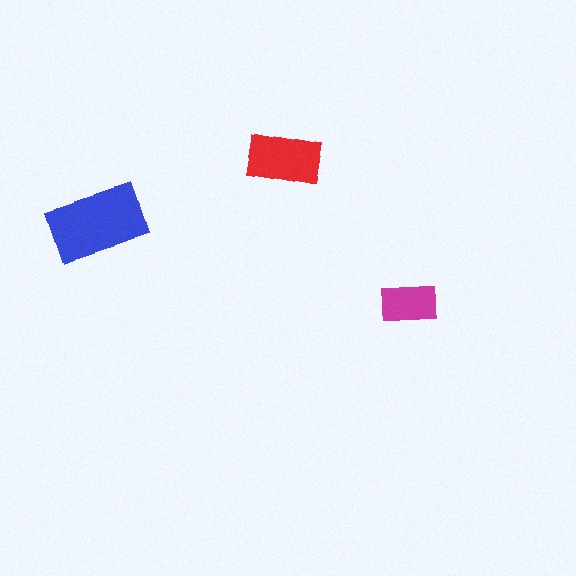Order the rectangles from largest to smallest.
the blue one, the red one, the magenta one.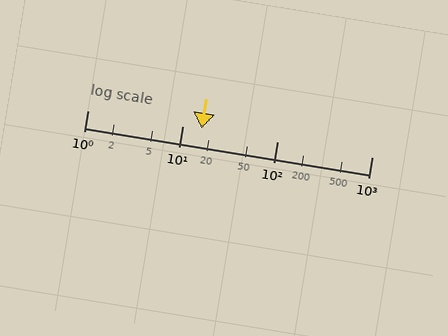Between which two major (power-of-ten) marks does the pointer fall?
The pointer is between 10 and 100.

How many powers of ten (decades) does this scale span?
The scale spans 3 decades, from 1 to 1000.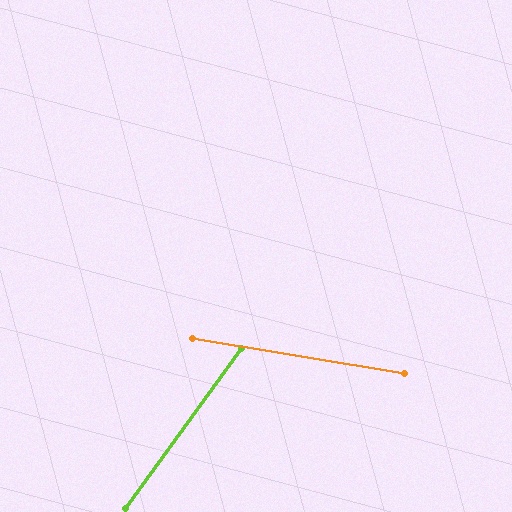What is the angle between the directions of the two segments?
Approximately 64 degrees.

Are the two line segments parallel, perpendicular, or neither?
Neither parallel nor perpendicular — they differ by about 64°.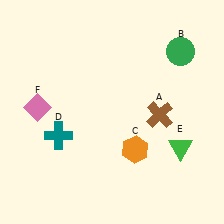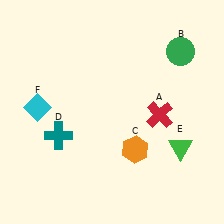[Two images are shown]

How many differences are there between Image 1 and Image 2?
There are 2 differences between the two images.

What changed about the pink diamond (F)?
In Image 1, F is pink. In Image 2, it changed to cyan.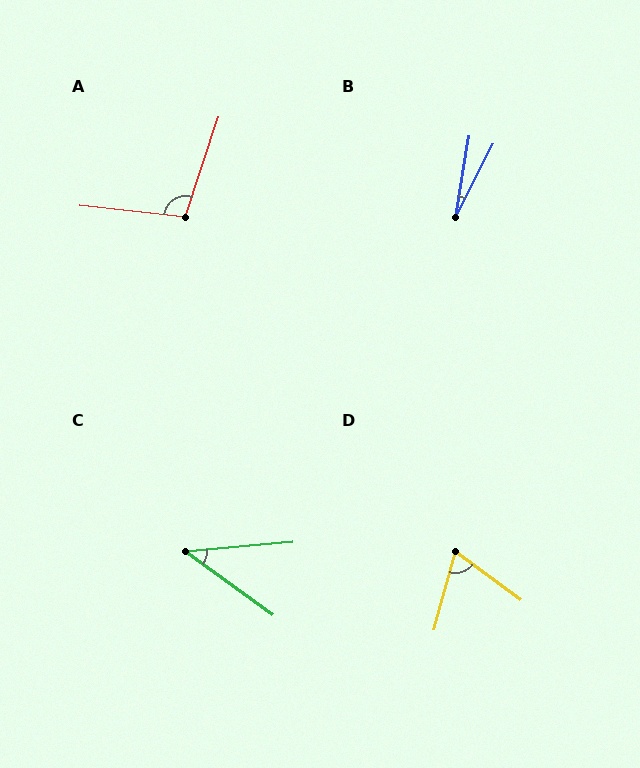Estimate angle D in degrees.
Approximately 69 degrees.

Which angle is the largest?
A, at approximately 102 degrees.